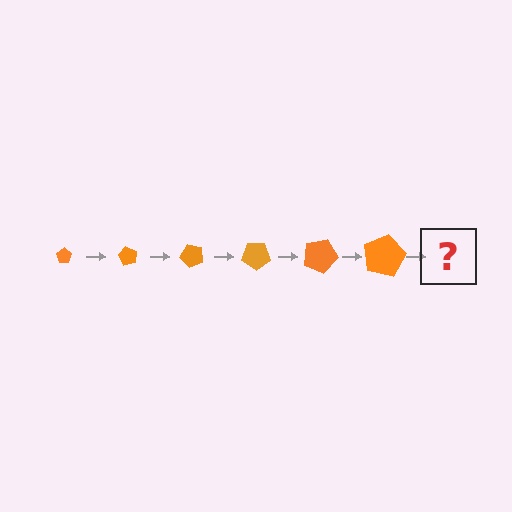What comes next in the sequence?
The next element should be a pentagon, larger than the previous one and rotated 360 degrees from the start.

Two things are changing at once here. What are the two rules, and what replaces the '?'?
The two rules are that the pentagon grows larger each step and it rotates 60 degrees each step. The '?' should be a pentagon, larger than the previous one and rotated 360 degrees from the start.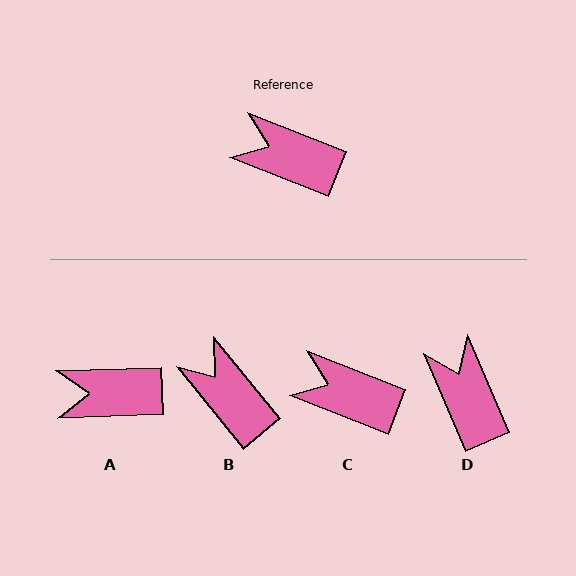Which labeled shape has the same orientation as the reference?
C.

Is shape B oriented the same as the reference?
No, it is off by about 29 degrees.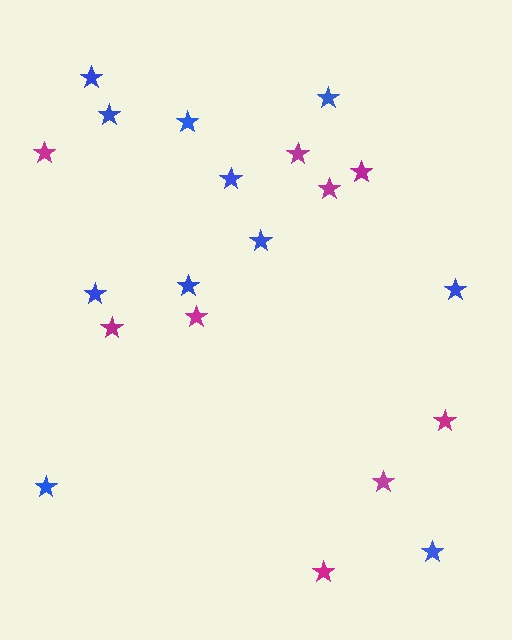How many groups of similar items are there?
There are 2 groups: one group of blue stars (11) and one group of magenta stars (9).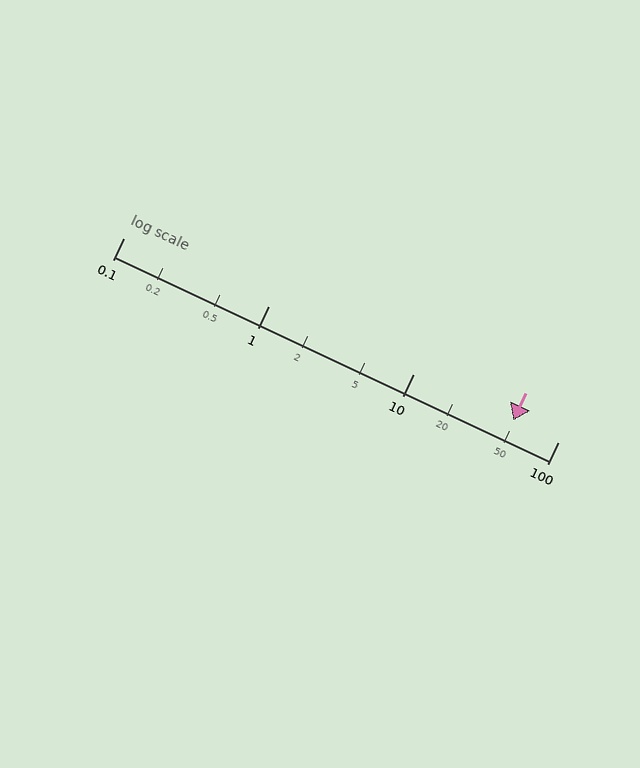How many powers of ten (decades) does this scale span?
The scale spans 3 decades, from 0.1 to 100.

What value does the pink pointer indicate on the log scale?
The pointer indicates approximately 49.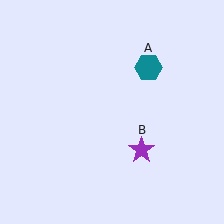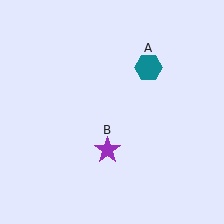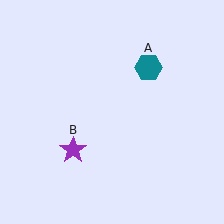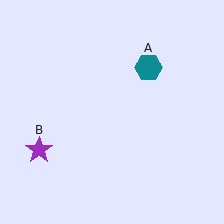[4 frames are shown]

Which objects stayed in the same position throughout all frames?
Teal hexagon (object A) remained stationary.